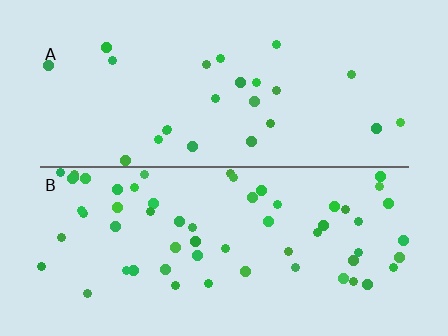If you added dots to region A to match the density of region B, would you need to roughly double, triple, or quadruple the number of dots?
Approximately double.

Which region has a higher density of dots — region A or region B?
B (the bottom).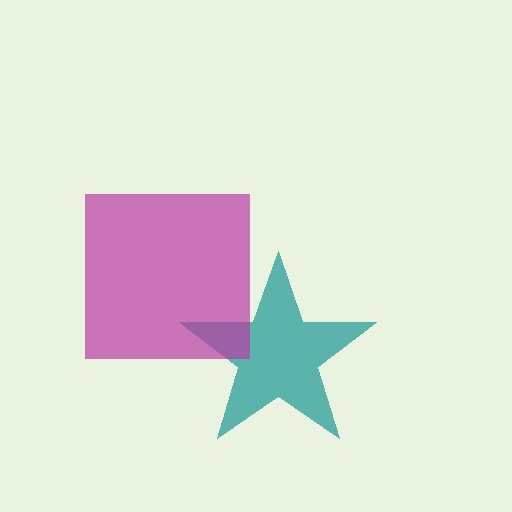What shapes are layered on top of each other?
The layered shapes are: a teal star, a magenta square.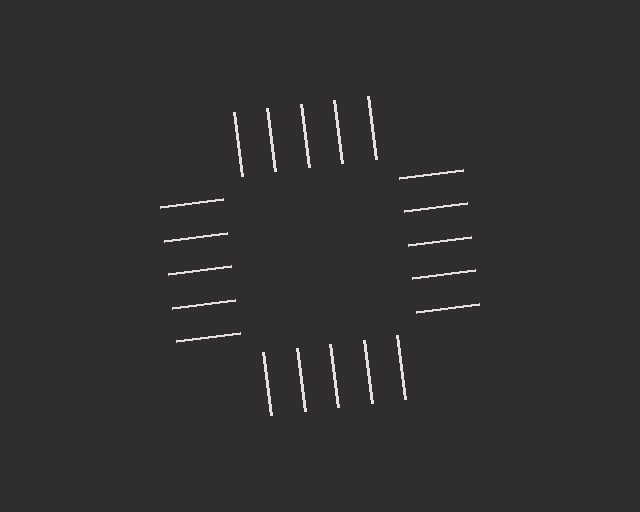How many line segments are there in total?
20 — 5 along each of the 4 edges.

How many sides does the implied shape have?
4 sides — the line-ends trace a square.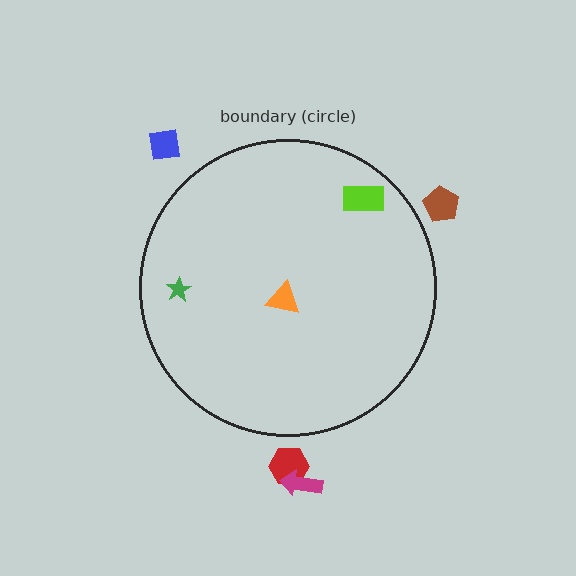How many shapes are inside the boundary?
3 inside, 4 outside.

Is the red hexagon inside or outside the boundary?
Outside.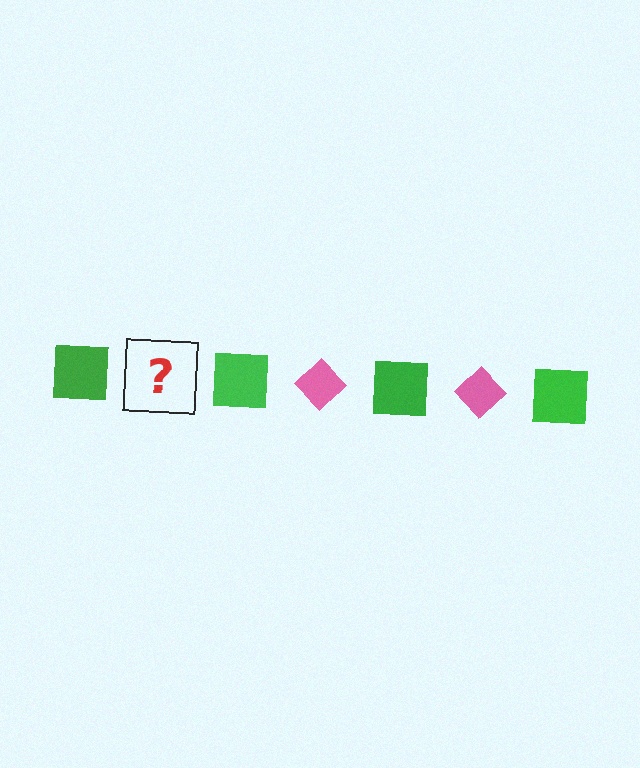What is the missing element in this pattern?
The missing element is a pink diamond.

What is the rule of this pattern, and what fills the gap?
The rule is that the pattern alternates between green square and pink diamond. The gap should be filled with a pink diamond.